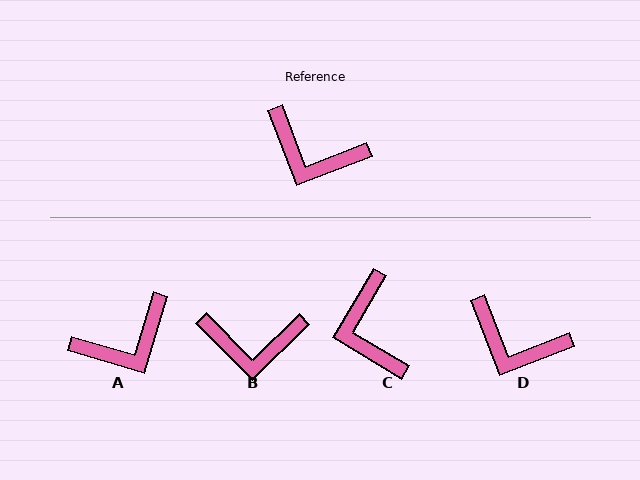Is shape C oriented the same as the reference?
No, it is off by about 52 degrees.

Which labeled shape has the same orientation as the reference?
D.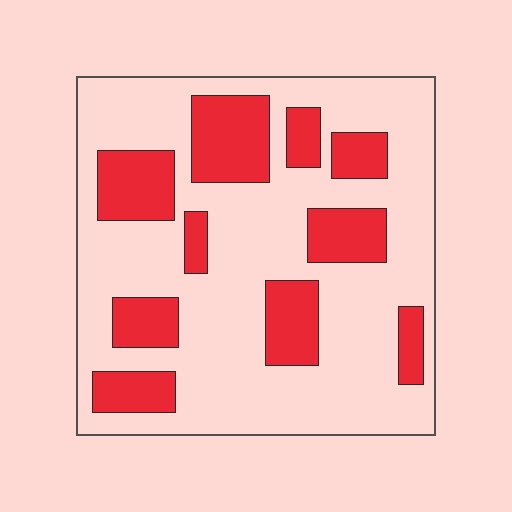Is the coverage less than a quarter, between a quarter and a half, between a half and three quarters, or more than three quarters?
Between a quarter and a half.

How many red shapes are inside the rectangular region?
10.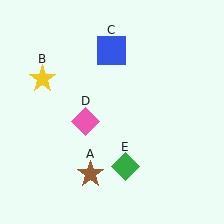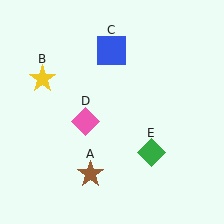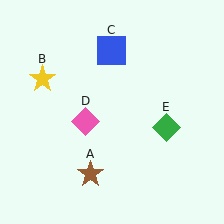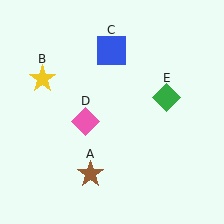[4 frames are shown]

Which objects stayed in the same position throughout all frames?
Brown star (object A) and yellow star (object B) and blue square (object C) and pink diamond (object D) remained stationary.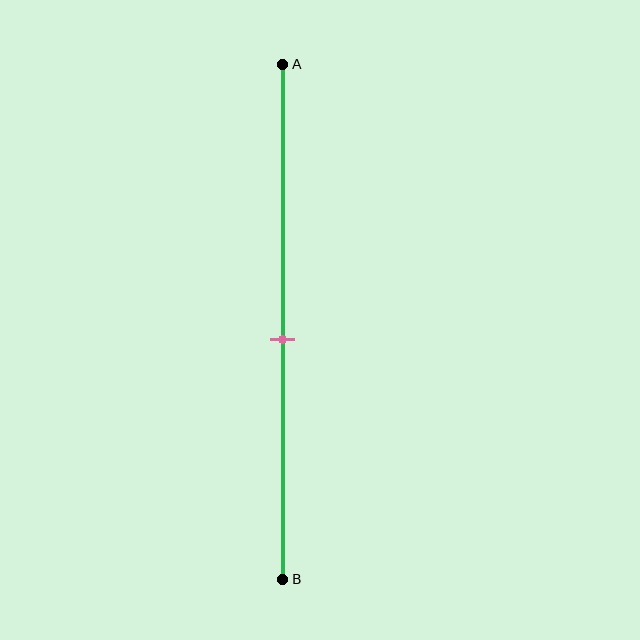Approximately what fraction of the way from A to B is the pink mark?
The pink mark is approximately 55% of the way from A to B.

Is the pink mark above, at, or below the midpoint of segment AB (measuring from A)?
The pink mark is below the midpoint of segment AB.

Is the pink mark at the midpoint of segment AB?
No, the mark is at about 55% from A, not at the 50% midpoint.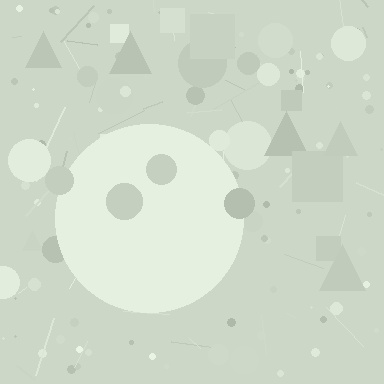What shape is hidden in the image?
A circle is hidden in the image.